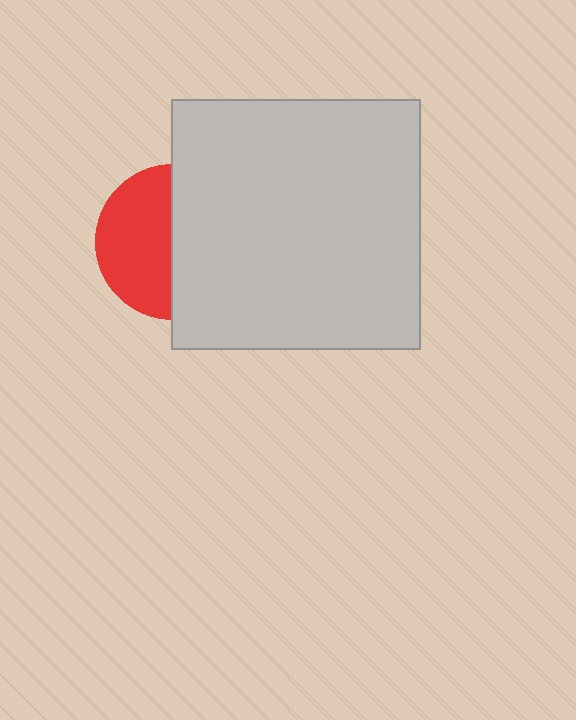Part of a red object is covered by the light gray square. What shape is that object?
It is a circle.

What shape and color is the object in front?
The object in front is a light gray square.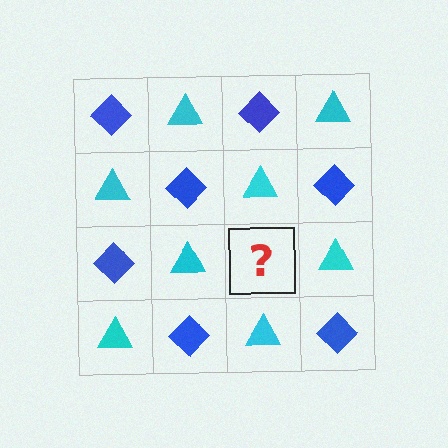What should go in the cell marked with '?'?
The missing cell should contain a blue diamond.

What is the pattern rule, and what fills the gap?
The rule is that it alternates blue diamond and cyan triangle in a checkerboard pattern. The gap should be filled with a blue diamond.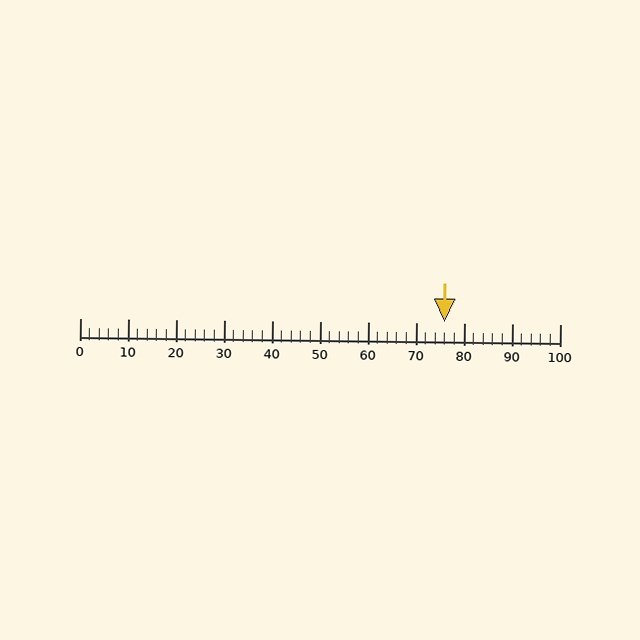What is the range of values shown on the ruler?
The ruler shows values from 0 to 100.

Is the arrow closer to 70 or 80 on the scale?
The arrow is closer to 80.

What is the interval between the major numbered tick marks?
The major tick marks are spaced 10 units apart.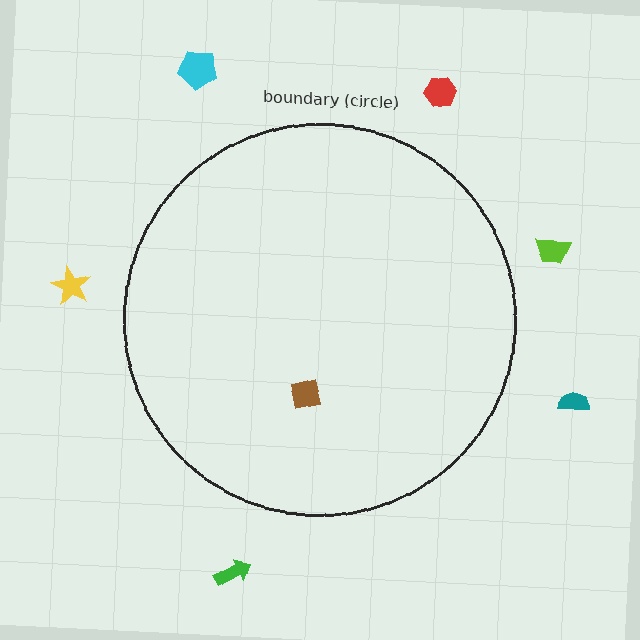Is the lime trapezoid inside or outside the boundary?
Outside.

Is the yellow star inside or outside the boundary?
Outside.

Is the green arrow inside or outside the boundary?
Outside.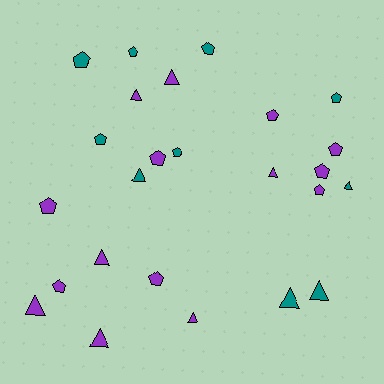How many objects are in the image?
There are 25 objects.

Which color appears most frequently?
Purple, with 15 objects.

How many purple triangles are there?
There are 7 purple triangles.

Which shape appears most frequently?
Pentagon, with 14 objects.